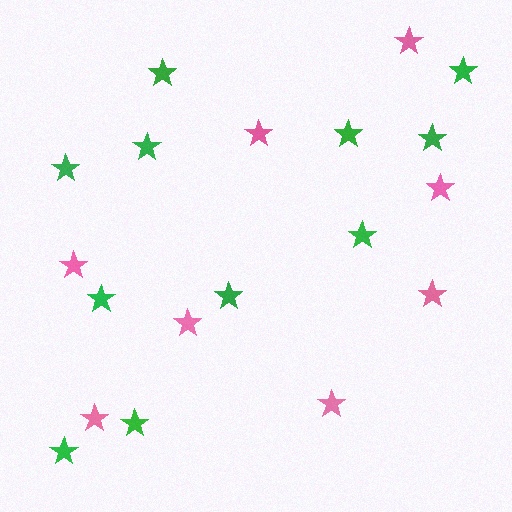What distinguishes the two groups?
There are 2 groups: one group of pink stars (8) and one group of green stars (11).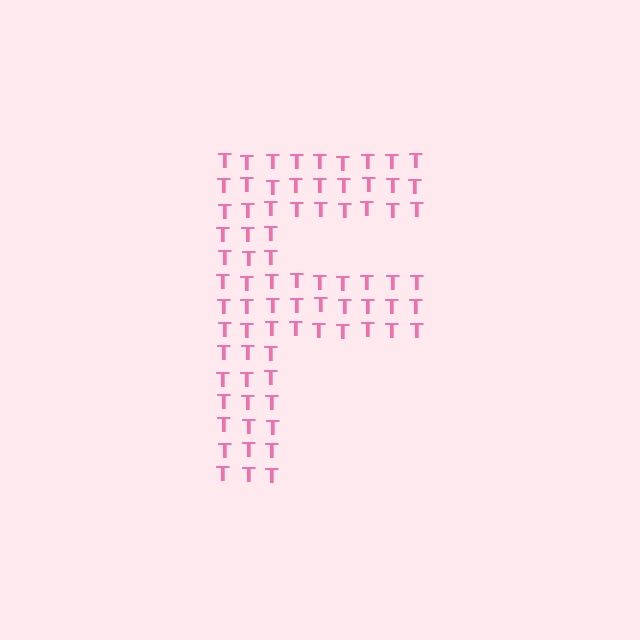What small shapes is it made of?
It is made of small letter T's.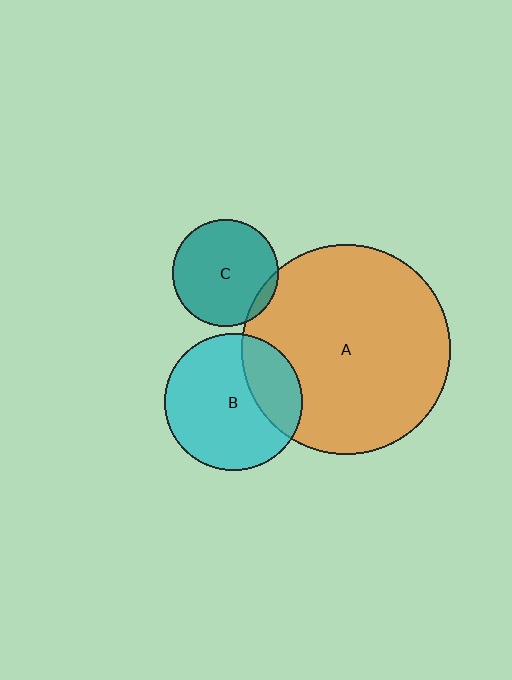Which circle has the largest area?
Circle A (orange).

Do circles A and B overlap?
Yes.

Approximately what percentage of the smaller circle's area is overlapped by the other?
Approximately 25%.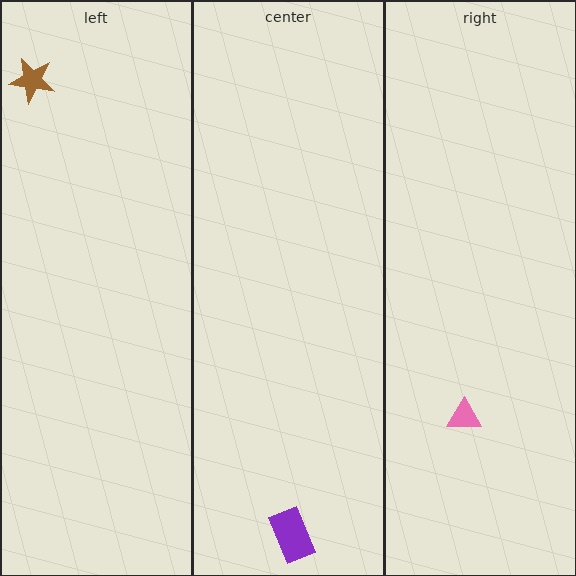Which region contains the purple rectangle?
The center region.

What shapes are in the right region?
The pink triangle.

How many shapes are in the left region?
1.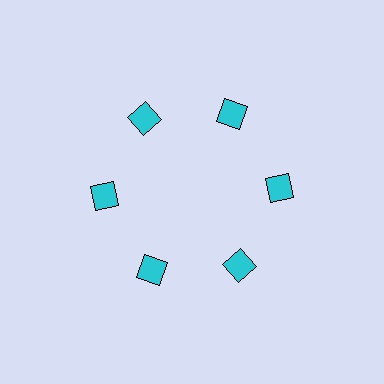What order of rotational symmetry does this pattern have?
This pattern has 6-fold rotational symmetry.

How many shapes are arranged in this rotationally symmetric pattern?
There are 6 shapes, arranged in 6 groups of 1.